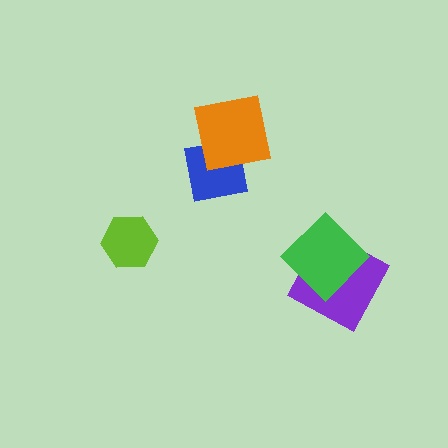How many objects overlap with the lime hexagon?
0 objects overlap with the lime hexagon.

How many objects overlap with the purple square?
1 object overlaps with the purple square.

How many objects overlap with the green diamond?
1 object overlaps with the green diamond.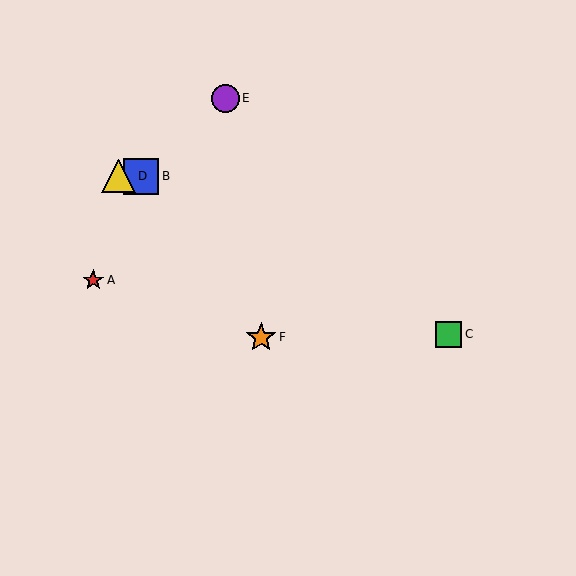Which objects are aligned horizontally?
Objects B, D are aligned horizontally.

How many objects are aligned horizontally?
2 objects (B, D) are aligned horizontally.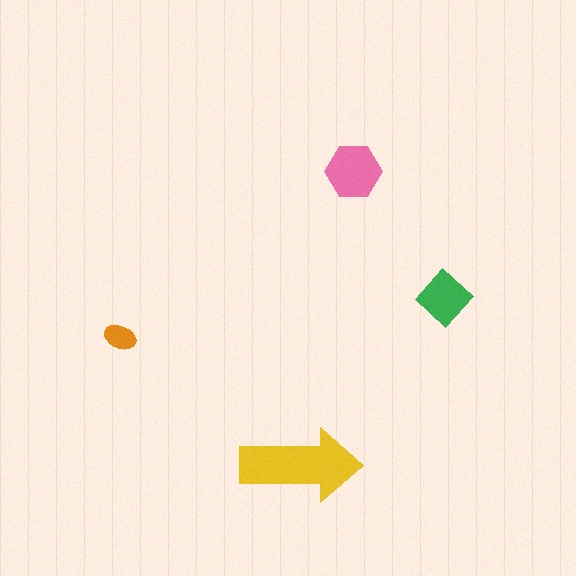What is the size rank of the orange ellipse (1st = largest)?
4th.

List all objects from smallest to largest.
The orange ellipse, the green diamond, the pink hexagon, the yellow arrow.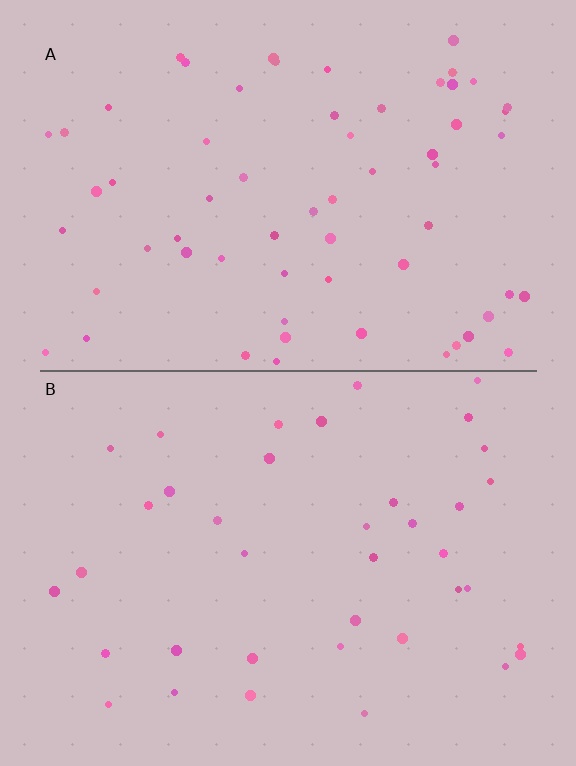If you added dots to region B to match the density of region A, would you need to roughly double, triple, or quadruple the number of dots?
Approximately double.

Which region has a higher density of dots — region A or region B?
A (the top).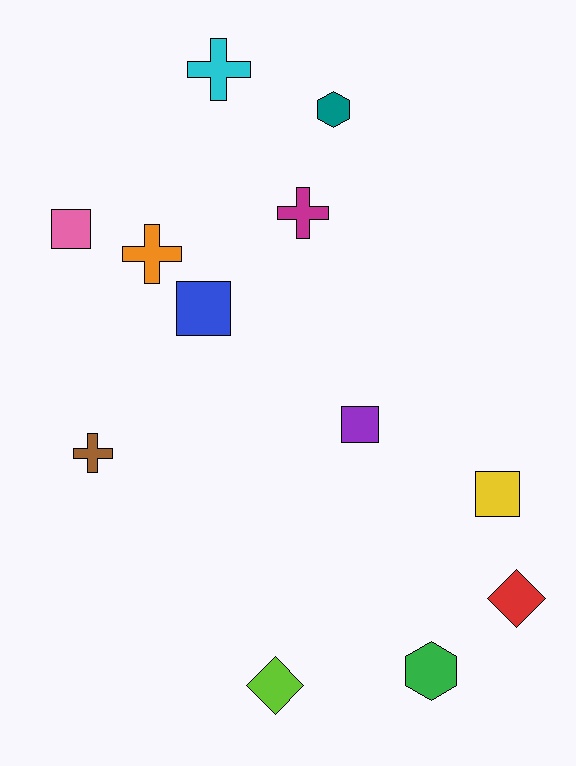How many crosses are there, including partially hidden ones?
There are 4 crosses.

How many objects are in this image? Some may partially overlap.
There are 12 objects.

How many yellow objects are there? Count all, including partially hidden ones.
There is 1 yellow object.